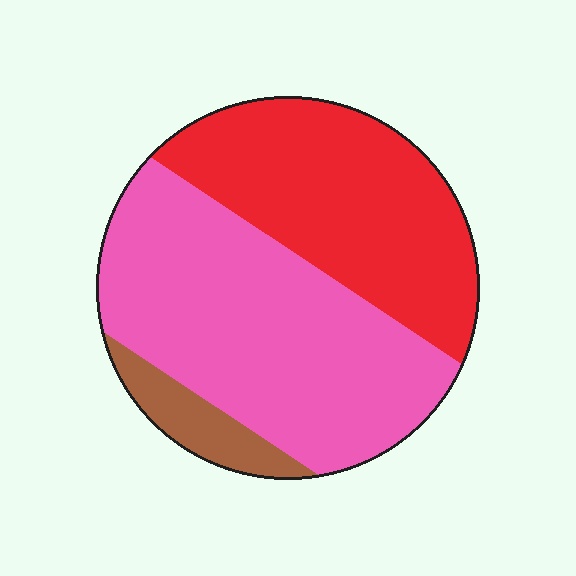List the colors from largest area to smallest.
From largest to smallest: pink, red, brown.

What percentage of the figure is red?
Red takes up about two fifths (2/5) of the figure.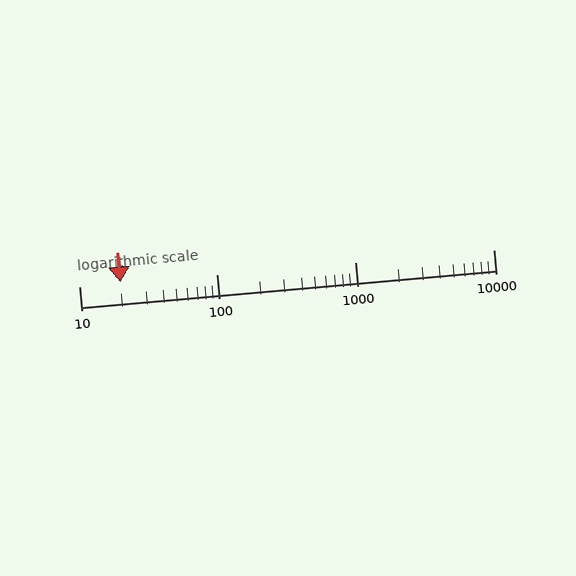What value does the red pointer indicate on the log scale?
The pointer indicates approximately 20.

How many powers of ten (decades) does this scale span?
The scale spans 3 decades, from 10 to 10000.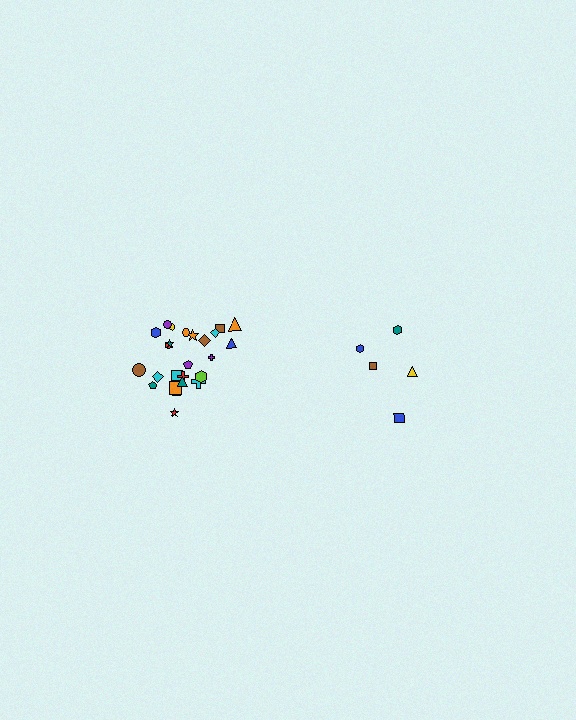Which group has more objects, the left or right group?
The left group.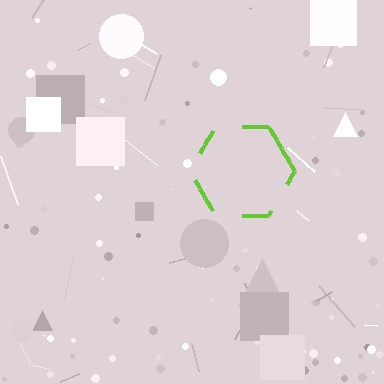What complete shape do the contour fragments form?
The contour fragments form a hexagon.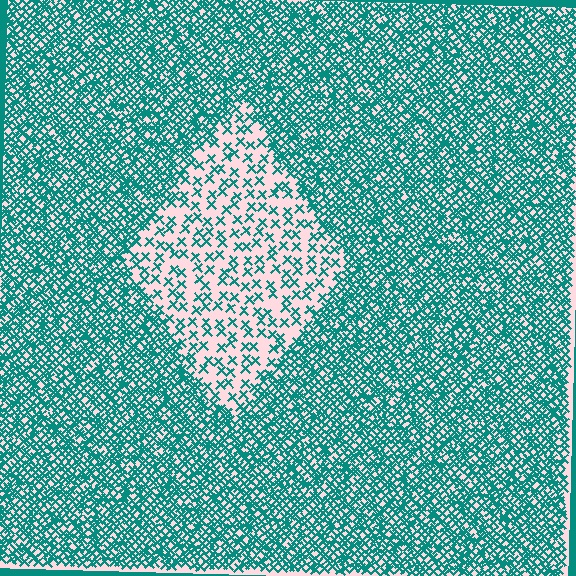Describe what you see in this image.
The image contains small teal elements arranged at two different densities. A diamond-shaped region is visible where the elements are less densely packed than the surrounding area.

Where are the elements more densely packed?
The elements are more densely packed outside the diamond boundary.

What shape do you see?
I see a diamond.